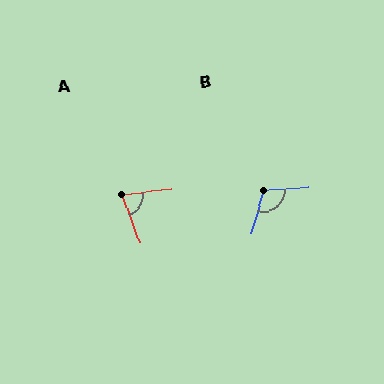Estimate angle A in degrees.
Approximately 77 degrees.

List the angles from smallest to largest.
A (77°), B (109°).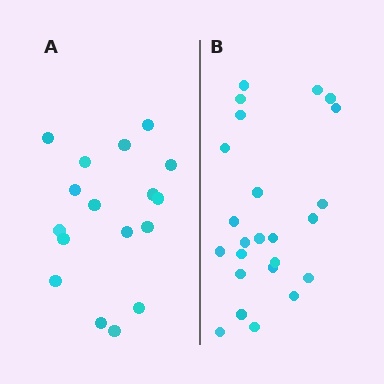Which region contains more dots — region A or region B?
Region B (the right region) has more dots.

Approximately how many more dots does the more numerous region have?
Region B has roughly 8 or so more dots than region A.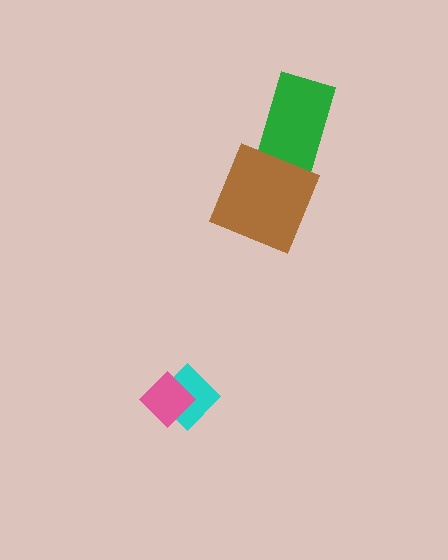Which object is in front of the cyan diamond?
The pink diamond is in front of the cyan diamond.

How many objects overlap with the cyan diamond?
1 object overlaps with the cyan diamond.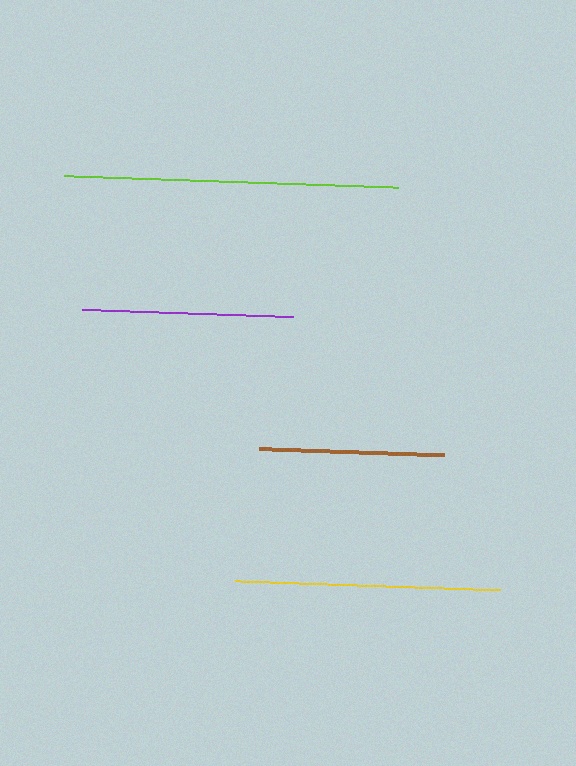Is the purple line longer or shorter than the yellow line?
The yellow line is longer than the purple line.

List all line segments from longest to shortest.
From longest to shortest: lime, yellow, purple, brown.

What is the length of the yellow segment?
The yellow segment is approximately 265 pixels long.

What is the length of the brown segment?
The brown segment is approximately 186 pixels long.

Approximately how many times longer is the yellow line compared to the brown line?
The yellow line is approximately 1.4 times the length of the brown line.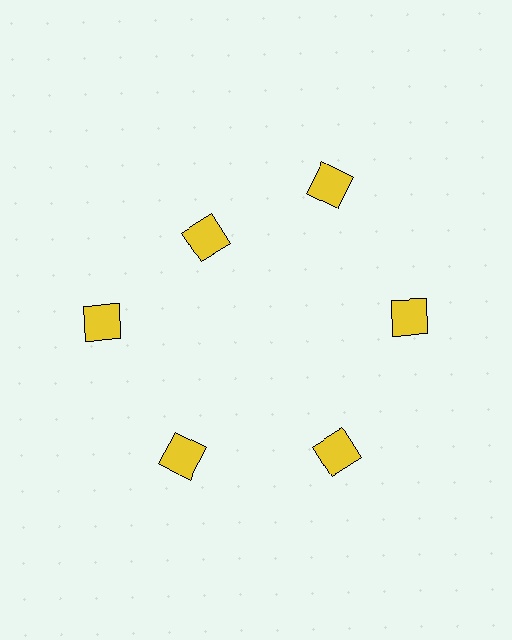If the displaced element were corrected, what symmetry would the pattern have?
It would have 6-fold rotational symmetry — the pattern would map onto itself every 60 degrees.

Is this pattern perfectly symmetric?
No. The 6 yellow diamonds are arranged in a ring, but one element near the 11 o'clock position is pulled inward toward the center, breaking the 6-fold rotational symmetry.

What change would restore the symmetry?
The symmetry would be restored by moving it outward, back onto the ring so that all 6 diamonds sit at equal angles and equal distance from the center.